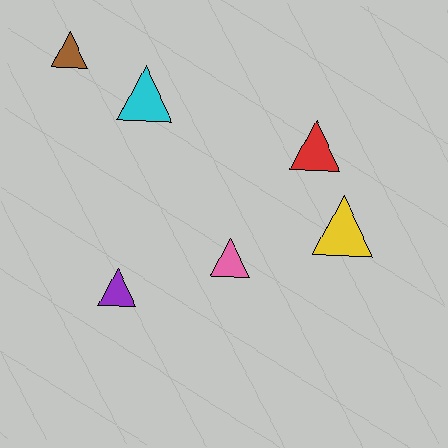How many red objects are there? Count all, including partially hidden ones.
There is 1 red object.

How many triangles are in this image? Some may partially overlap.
There are 6 triangles.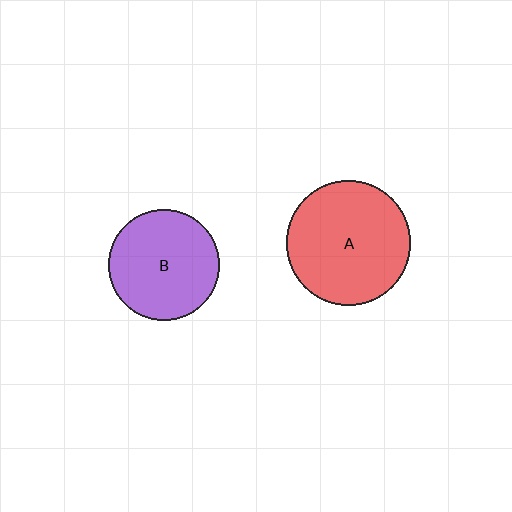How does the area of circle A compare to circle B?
Approximately 1.3 times.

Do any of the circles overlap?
No, none of the circles overlap.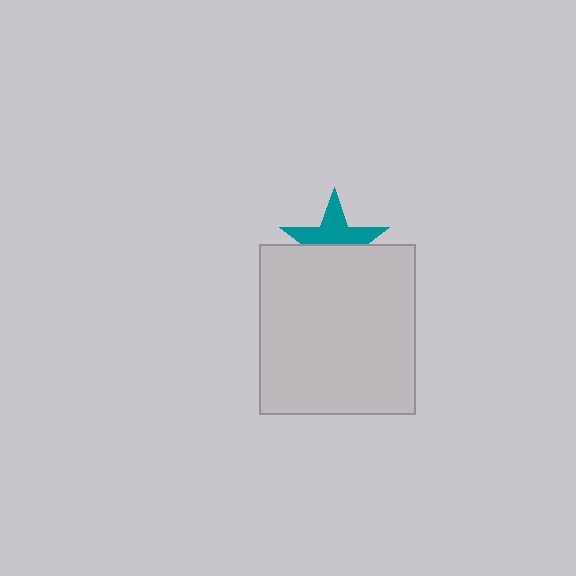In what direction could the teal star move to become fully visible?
The teal star could move up. That would shift it out from behind the light gray rectangle entirely.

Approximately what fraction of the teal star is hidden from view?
Roughly 49% of the teal star is hidden behind the light gray rectangle.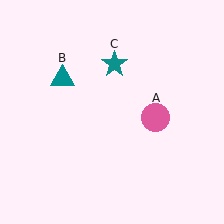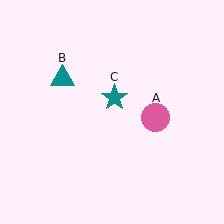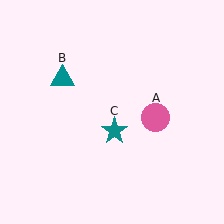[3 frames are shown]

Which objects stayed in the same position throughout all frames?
Pink circle (object A) and teal triangle (object B) remained stationary.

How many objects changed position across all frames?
1 object changed position: teal star (object C).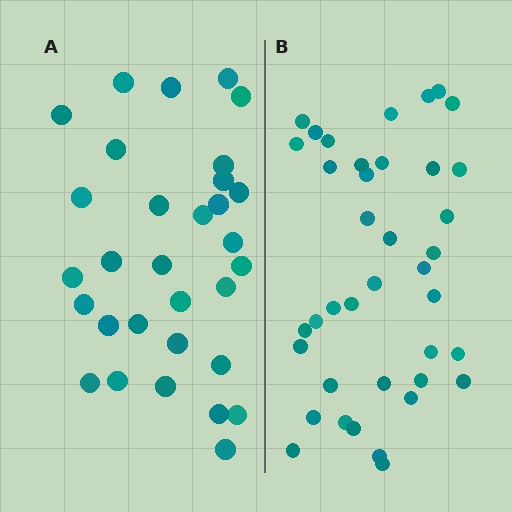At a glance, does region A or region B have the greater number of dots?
Region B (the right region) has more dots.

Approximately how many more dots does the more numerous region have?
Region B has roughly 8 or so more dots than region A.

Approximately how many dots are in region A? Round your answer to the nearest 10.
About 30 dots. (The exact count is 31, which rounds to 30.)